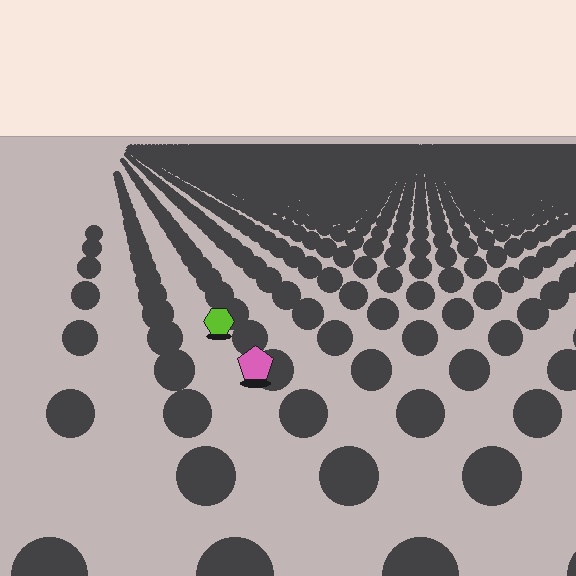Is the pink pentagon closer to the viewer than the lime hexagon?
Yes. The pink pentagon is closer — you can tell from the texture gradient: the ground texture is coarser near it.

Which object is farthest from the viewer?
The lime hexagon is farthest from the viewer. It appears smaller and the ground texture around it is denser.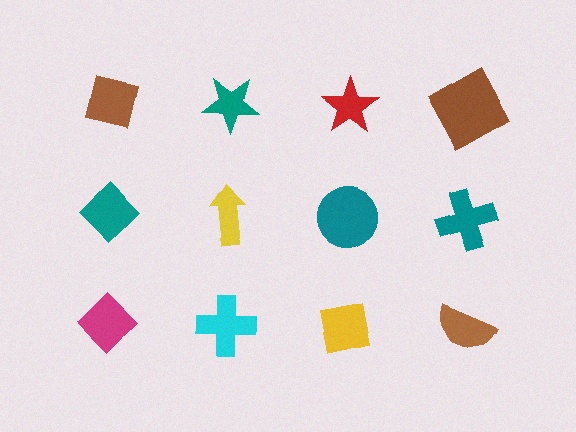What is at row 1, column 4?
A brown square.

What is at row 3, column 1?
A magenta diamond.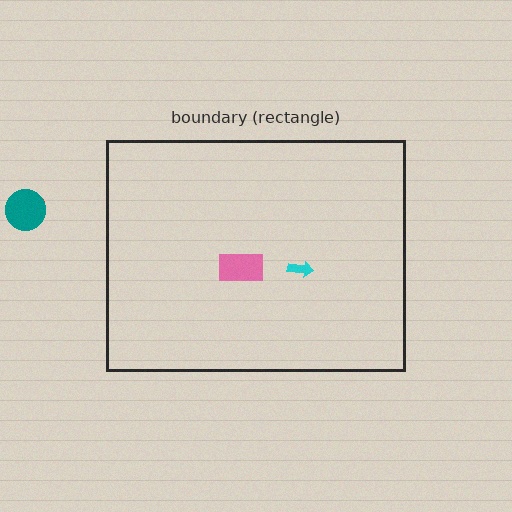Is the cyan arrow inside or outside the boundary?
Inside.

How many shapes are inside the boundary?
2 inside, 2 outside.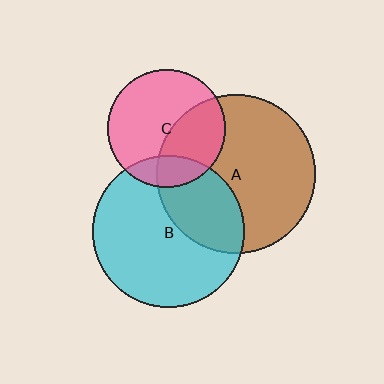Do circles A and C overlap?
Yes.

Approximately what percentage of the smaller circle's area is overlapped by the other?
Approximately 40%.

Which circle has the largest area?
Circle A (brown).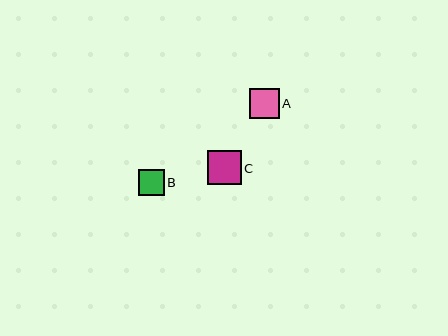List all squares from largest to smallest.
From largest to smallest: C, A, B.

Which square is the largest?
Square C is the largest with a size of approximately 33 pixels.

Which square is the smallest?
Square B is the smallest with a size of approximately 26 pixels.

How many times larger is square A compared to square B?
Square A is approximately 1.2 times the size of square B.